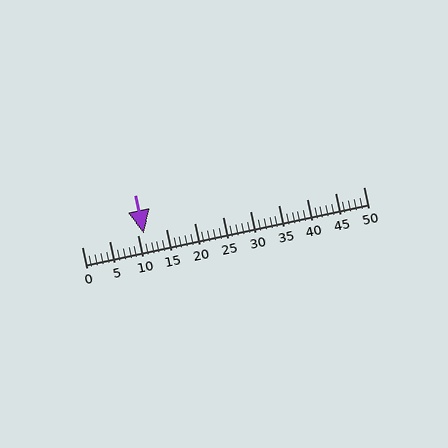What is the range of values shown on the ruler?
The ruler shows values from 0 to 50.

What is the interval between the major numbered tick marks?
The major tick marks are spaced 5 units apart.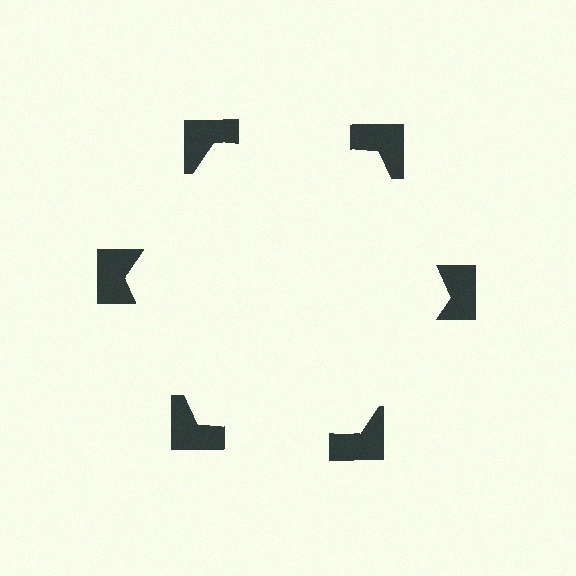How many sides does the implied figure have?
6 sides.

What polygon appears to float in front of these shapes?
An illusory hexagon — its edges are inferred from the aligned wedge cuts in the notched squares, not physically drawn.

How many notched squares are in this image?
There are 6 — one at each vertex of the illusory hexagon.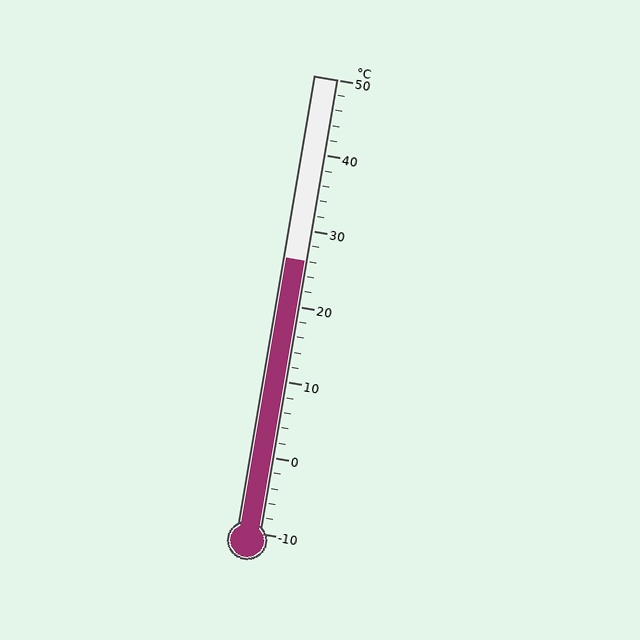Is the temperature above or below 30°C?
The temperature is below 30°C.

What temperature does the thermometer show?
The thermometer shows approximately 26°C.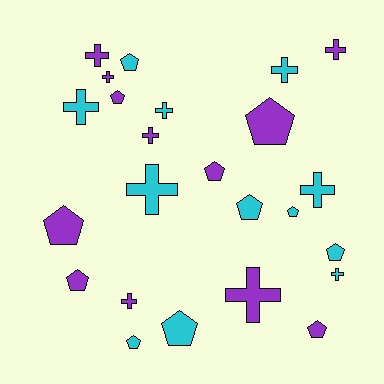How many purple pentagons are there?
There are 6 purple pentagons.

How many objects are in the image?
There are 24 objects.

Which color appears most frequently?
Cyan, with 12 objects.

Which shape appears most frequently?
Cross, with 12 objects.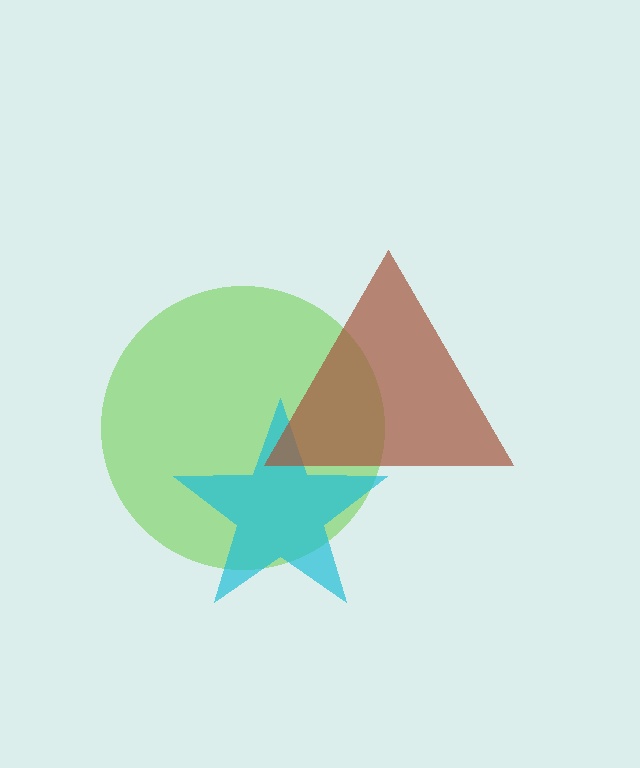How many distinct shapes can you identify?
There are 3 distinct shapes: a lime circle, a cyan star, a brown triangle.